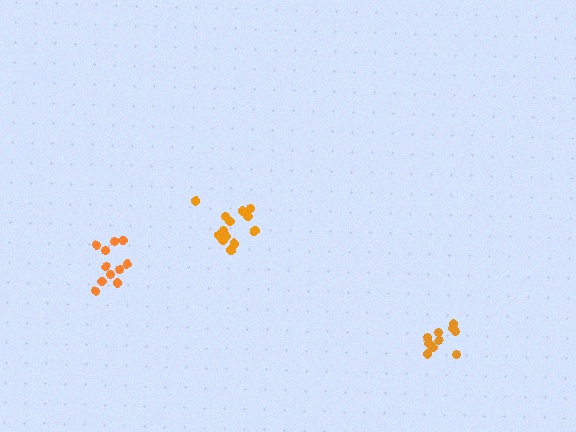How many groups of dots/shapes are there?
There are 3 groups.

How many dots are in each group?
Group 1: 11 dots, Group 2: 13 dots, Group 3: 10 dots (34 total).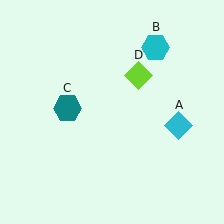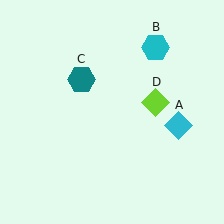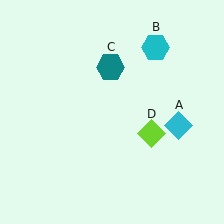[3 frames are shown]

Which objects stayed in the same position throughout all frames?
Cyan diamond (object A) and cyan hexagon (object B) remained stationary.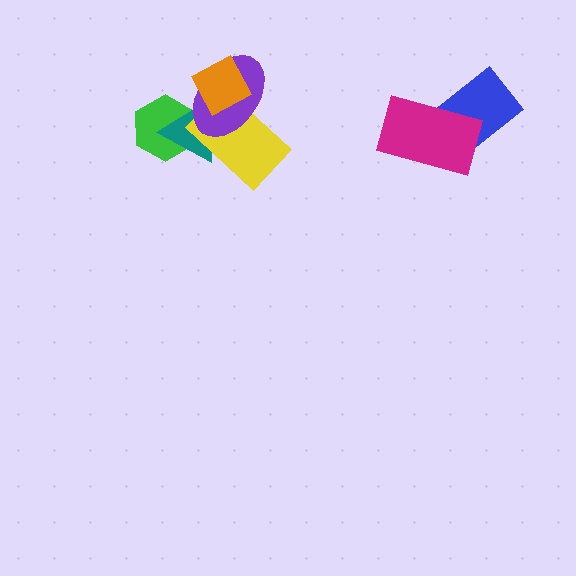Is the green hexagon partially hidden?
Yes, it is partially covered by another shape.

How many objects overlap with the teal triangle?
4 objects overlap with the teal triangle.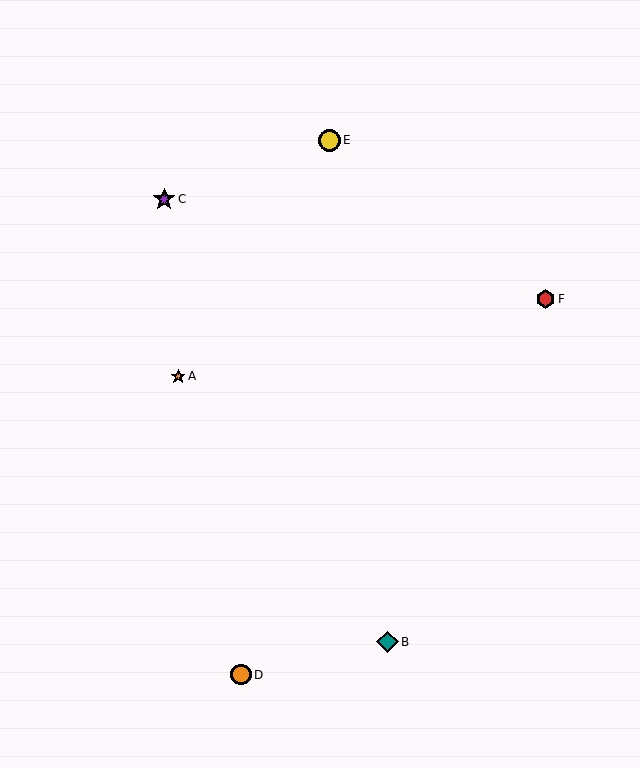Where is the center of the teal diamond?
The center of the teal diamond is at (387, 642).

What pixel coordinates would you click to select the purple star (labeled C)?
Click at (164, 199) to select the purple star C.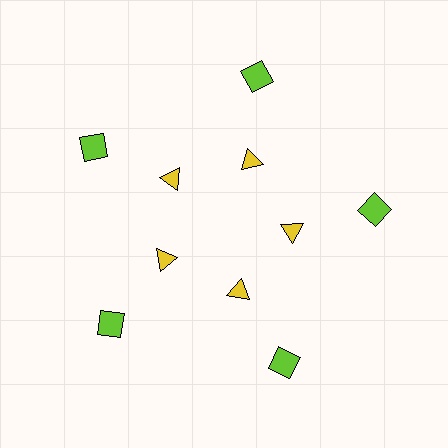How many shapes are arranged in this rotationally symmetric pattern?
There are 10 shapes, arranged in 5 groups of 2.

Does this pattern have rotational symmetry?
Yes, this pattern has 5-fold rotational symmetry. It looks the same after rotating 72 degrees around the center.